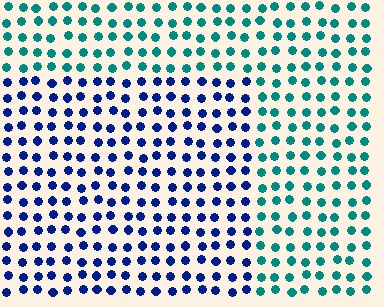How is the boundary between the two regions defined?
The boundary is defined purely by a slight shift in hue (about 53 degrees). Spacing, size, and orientation are identical on both sides.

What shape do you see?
I see a rectangle.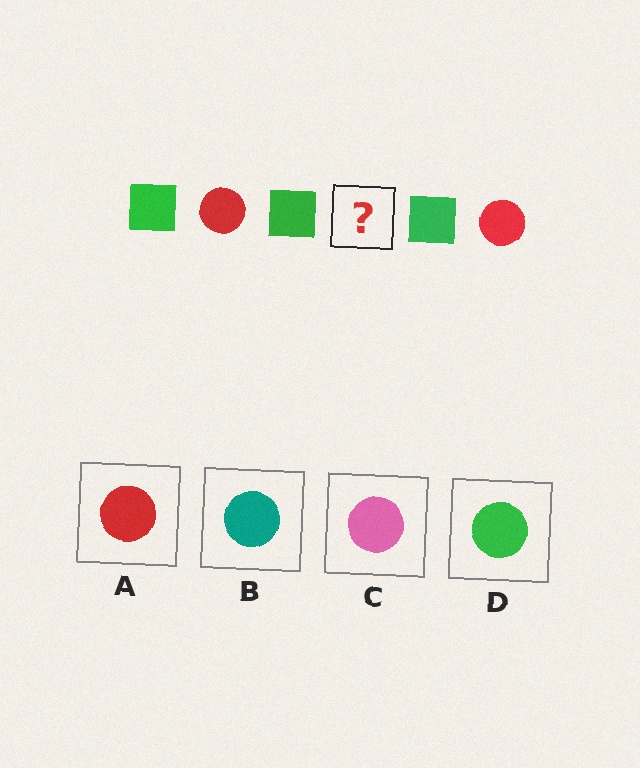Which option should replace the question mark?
Option A.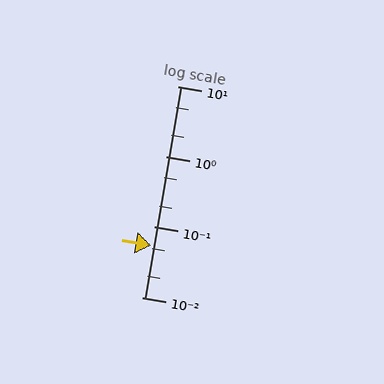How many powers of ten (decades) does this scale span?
The scale spans 3 decades, from 0.01 to 10.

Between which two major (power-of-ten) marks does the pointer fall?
The pointer is between 0.01 and 0.1.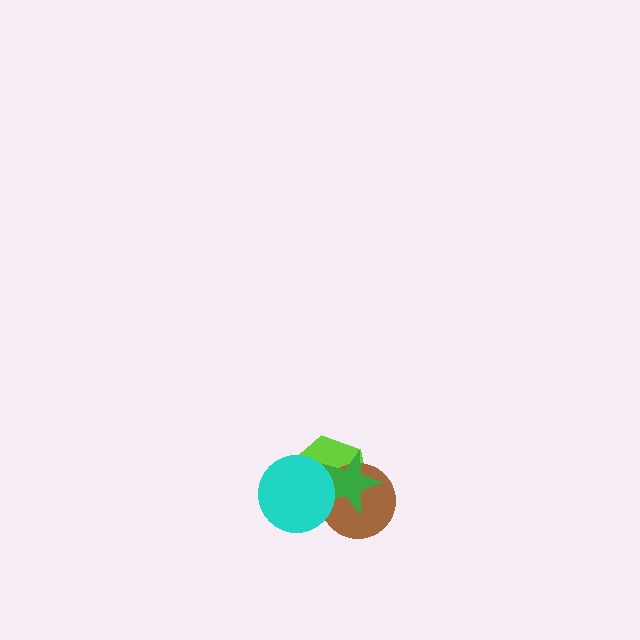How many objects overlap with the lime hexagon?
3 objects overlap with the lime hexagon.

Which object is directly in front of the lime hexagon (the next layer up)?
The brown circle is directly in front of the lime hexagon.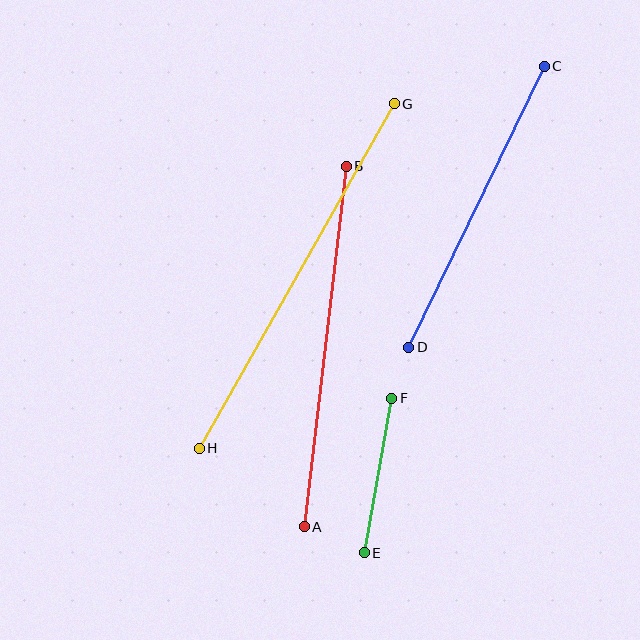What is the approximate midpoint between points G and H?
The midpoint is at approximately (297, 276) pixels.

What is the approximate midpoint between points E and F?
The midpoint is at approximately (378, 475) pixels.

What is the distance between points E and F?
The distance is approximately 157 pixels.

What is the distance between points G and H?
The distance is approximately 395 pixels.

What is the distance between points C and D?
The distance is approximately 312 pixels.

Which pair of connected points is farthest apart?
Points G and H are farthest apart.